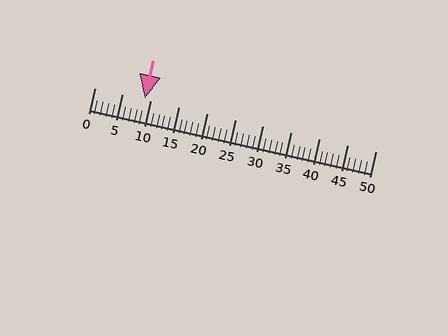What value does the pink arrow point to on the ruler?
The pink arrow points to approximately 9.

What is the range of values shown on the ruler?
The ruler shows values from 0 to 50.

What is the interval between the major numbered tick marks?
The major tick marks are spaced 5 units apart.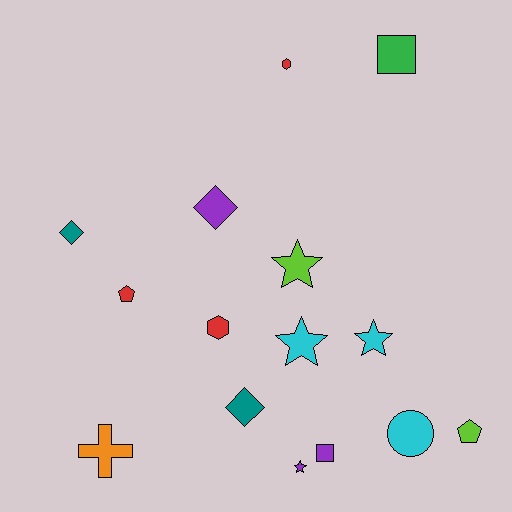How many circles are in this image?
There is 1 circle.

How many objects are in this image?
There are 15 objects.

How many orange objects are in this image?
There is 1 orange object.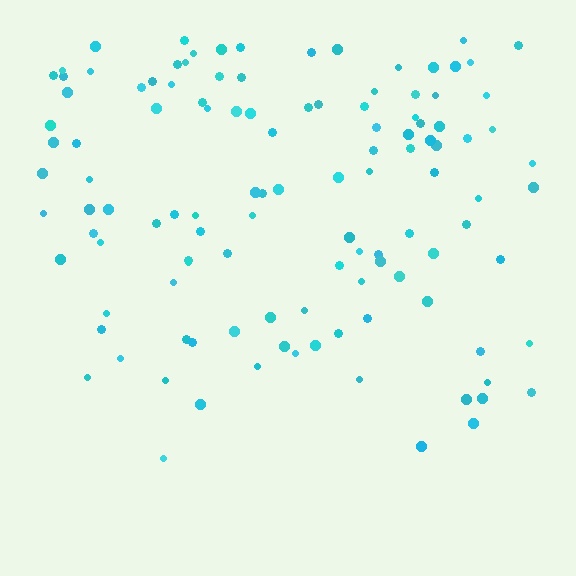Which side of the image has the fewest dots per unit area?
The bottom.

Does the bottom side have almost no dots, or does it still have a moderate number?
Still a moderate number, just noticeably fewer than the top.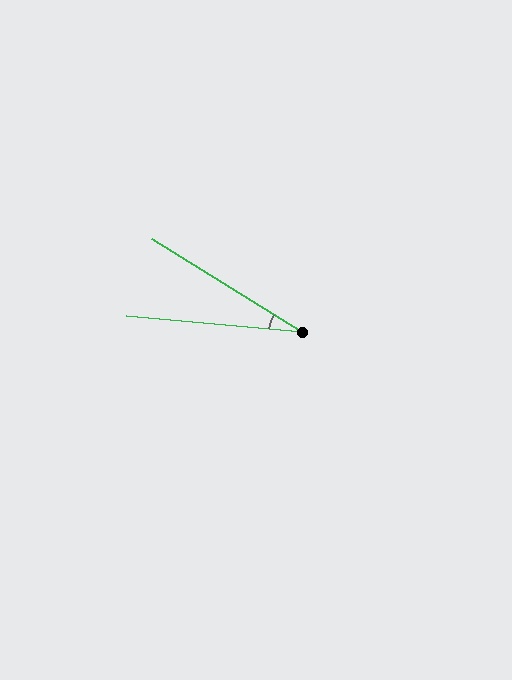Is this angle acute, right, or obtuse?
It is acute.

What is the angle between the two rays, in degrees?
Approximately 27 degrees.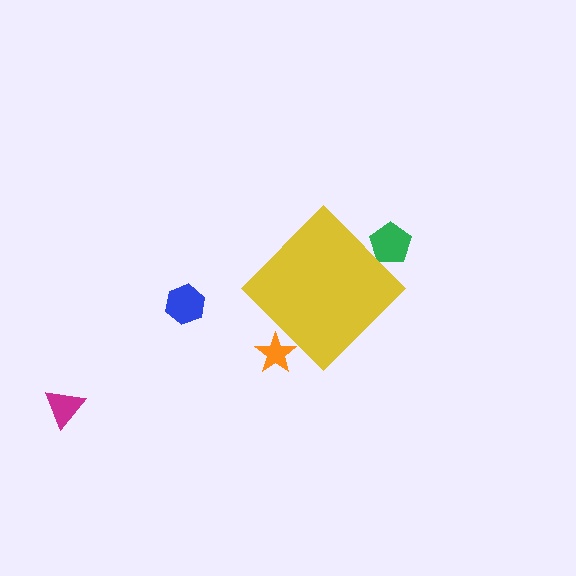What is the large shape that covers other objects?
A yellow diamond.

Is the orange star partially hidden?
Yes, the orange star is partially hidden behind the yellow diamond.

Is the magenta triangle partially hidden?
No, the magenta triangle is fully visible.